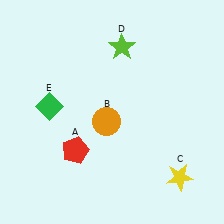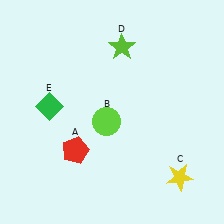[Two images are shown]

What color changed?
The circle (B) changed from orange in Image 1 to lime in Image 2.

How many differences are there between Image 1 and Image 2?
There is 1 difference between the two images.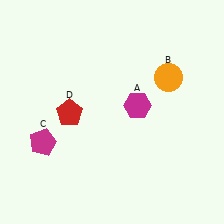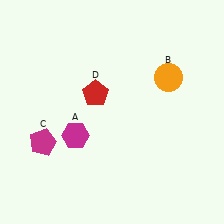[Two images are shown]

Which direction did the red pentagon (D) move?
The red pentagon (D) moved right.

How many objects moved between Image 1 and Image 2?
2 objects moved between the two images.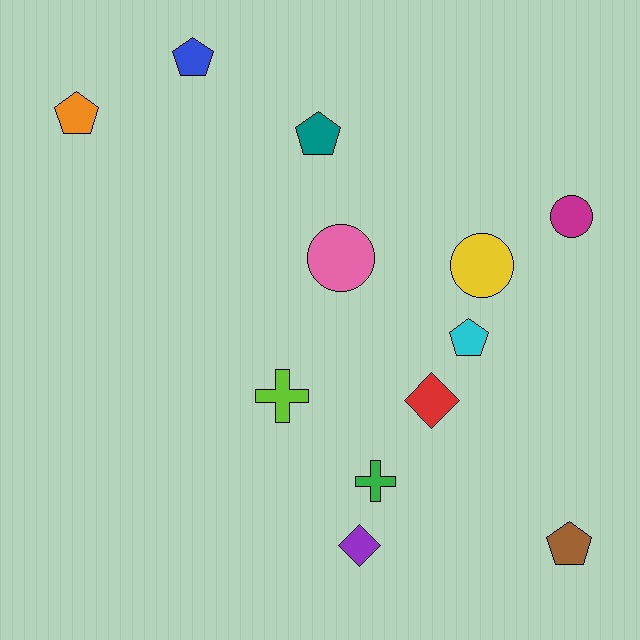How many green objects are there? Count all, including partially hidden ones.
There is 1 green object.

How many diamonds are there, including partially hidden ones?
There are 2 diamonds.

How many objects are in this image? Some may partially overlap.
There are 12 objects.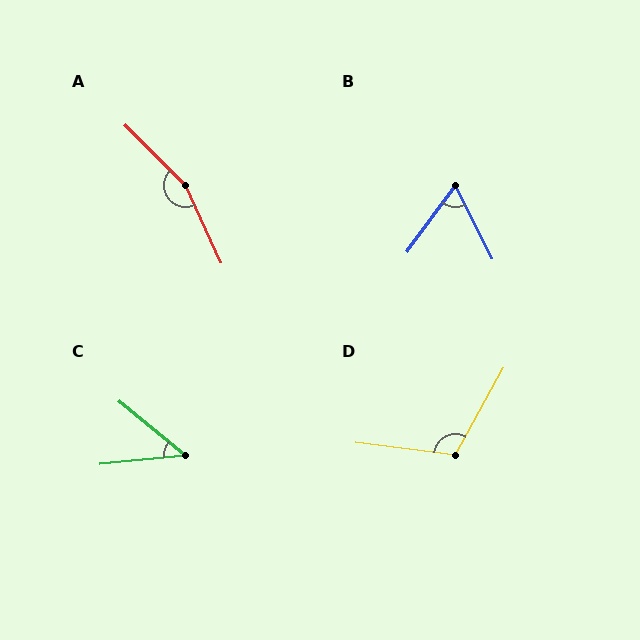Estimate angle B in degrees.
Approximately 62 degrees.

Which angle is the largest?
A, at approximately 160 degrees.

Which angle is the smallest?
C, at approximately 45 degrees.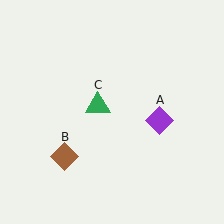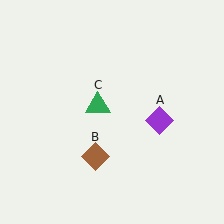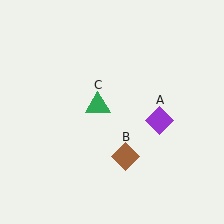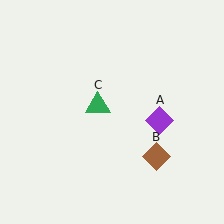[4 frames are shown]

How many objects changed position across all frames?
1 object changed position: brown diamond (object B).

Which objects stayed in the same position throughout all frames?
Purple diamond (object A) and green triangle (object C) remained stationary.